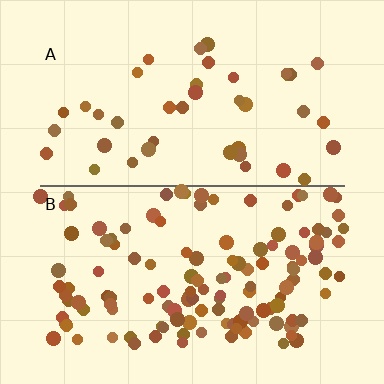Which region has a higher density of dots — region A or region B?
B (the bottom).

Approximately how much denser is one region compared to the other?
Approximately 3.1× — region B over region A.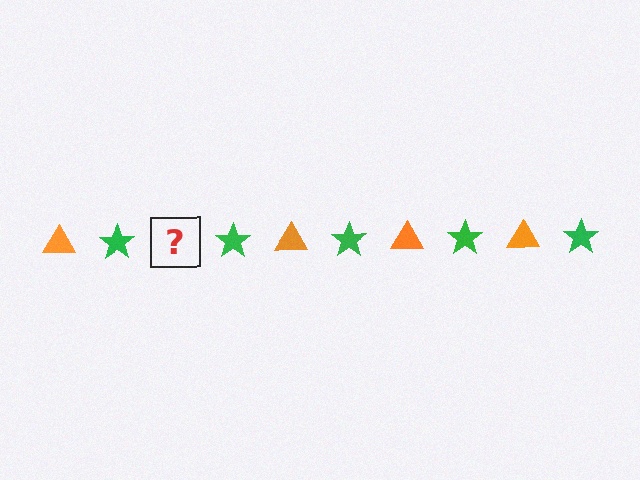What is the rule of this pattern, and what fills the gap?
The rule is that the pattern alternates between orange triangle and green star. The gap should be filled with an orange triangle.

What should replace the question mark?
The question mark should be replaced with an orange triangle.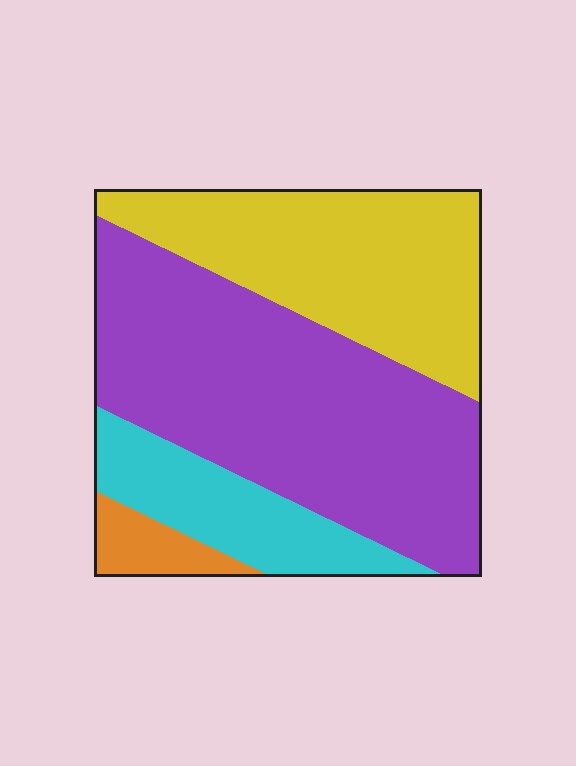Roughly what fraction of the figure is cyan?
Cyan takes up about one sixth (1/6) of the figure.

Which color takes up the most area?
Purple, at roughly 50%.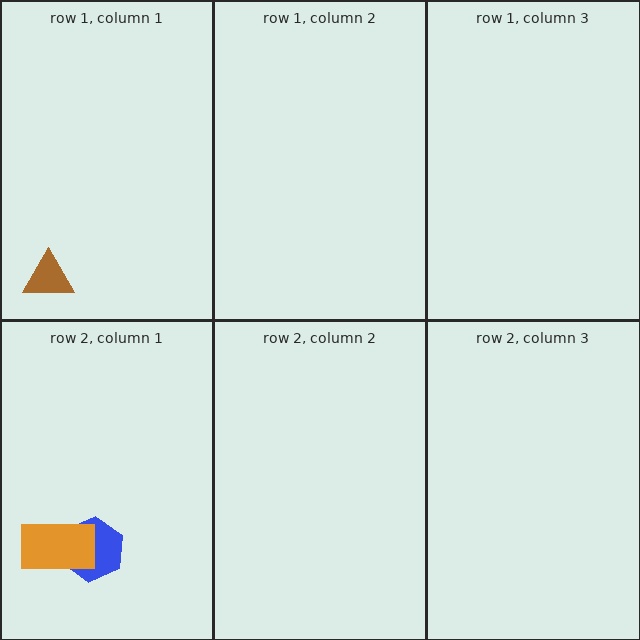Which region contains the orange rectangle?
The row 2, column 1 region.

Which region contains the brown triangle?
The row 1, column 1 region.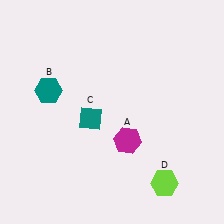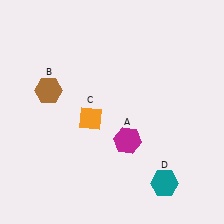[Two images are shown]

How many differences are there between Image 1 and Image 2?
There are 3 differences between the two images.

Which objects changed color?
B changed from teal to brown. C changed from teal to orange. D changed from lime to teal.